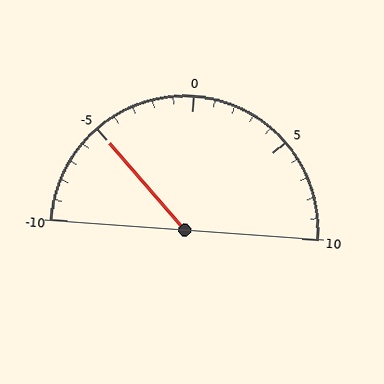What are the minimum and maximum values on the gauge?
The gauge ranges from -10 to 10.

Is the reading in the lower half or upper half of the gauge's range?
The reading is in the lower half of the range (-10 to 10).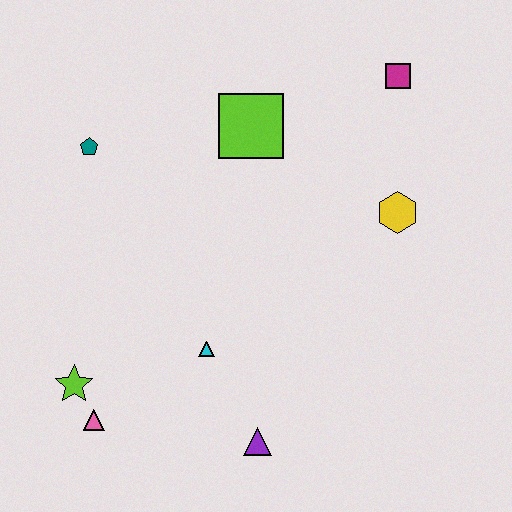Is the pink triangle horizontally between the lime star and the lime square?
Yes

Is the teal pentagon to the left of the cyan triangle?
Yes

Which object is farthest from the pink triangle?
The magenta square is farthest from the pink triangle.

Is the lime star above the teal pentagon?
No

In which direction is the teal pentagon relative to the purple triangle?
The teal pentagon is above the purple triangle.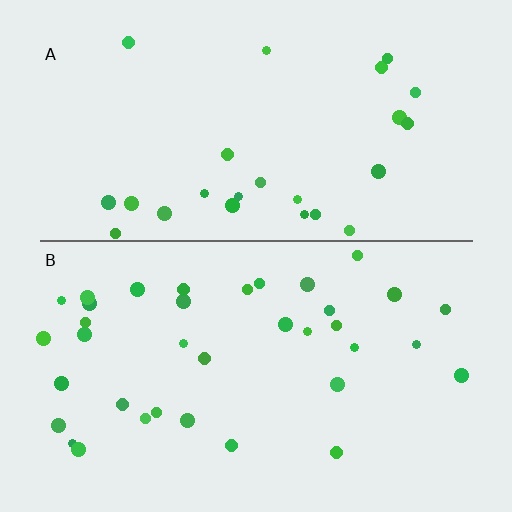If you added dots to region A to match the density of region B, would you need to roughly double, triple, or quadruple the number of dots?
Approximately double.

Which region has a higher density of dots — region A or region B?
B (the bottom).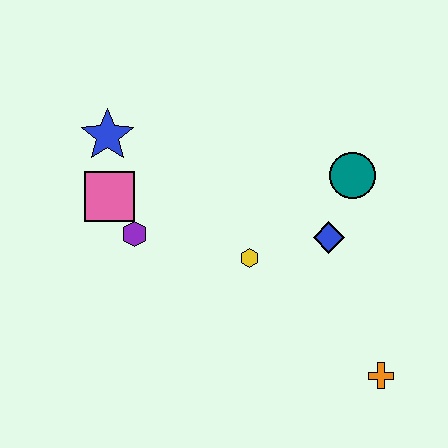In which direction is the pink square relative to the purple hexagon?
The pink square is above the purple hexagon.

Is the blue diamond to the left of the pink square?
No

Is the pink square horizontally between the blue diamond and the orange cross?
No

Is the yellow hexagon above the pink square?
No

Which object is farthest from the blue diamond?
The blue star is farthest from the blue diamond.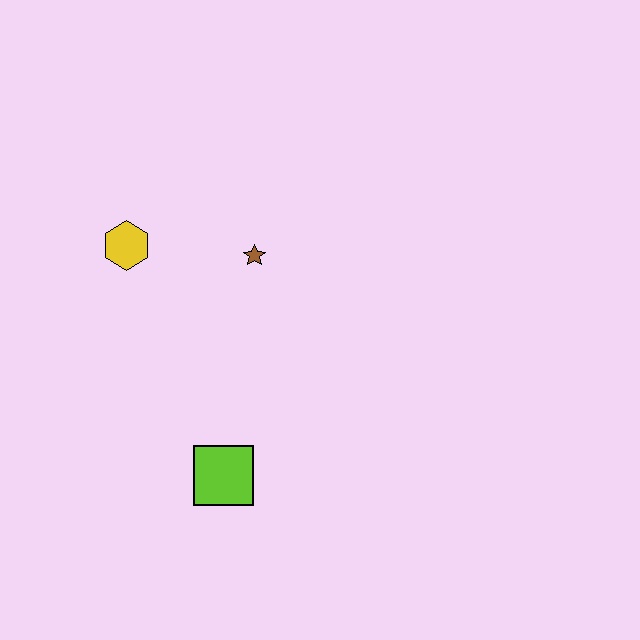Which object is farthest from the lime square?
The yellow hexagon is farthest from the lime square.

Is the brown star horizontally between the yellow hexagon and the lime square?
No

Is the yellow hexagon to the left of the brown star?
Yes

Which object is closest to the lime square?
The brown star is closest to the lime square.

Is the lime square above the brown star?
No